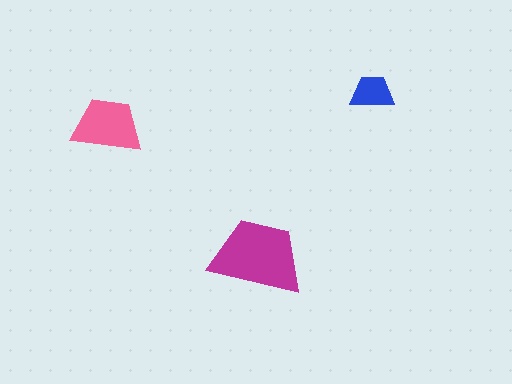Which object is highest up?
The blue trapezoid is topmost.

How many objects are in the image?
There are 3 objects in the image.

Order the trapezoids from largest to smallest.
the magenta one, the pink one, the blue one.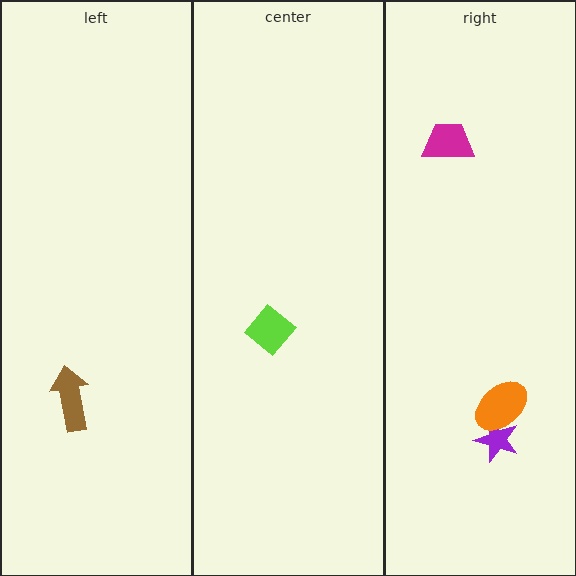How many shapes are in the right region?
3.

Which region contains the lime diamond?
The center region.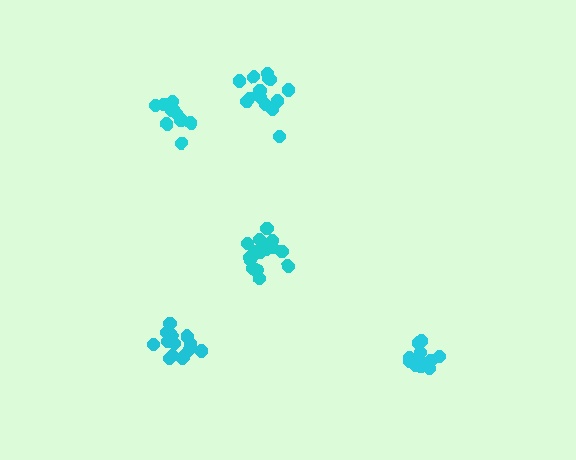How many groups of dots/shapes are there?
There are 5 groups.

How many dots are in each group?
Group 1: 17 dots, Group 2: 15 dots, Group 3: 14 dots, Group 4: 12 dots, Group 5: 11 dots (69 total).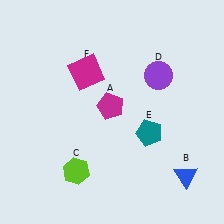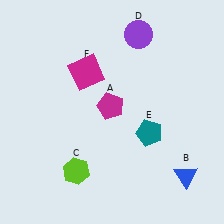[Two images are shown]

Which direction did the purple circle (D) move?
The purple circle (D) moved up.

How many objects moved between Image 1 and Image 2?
1 object moved between the two images.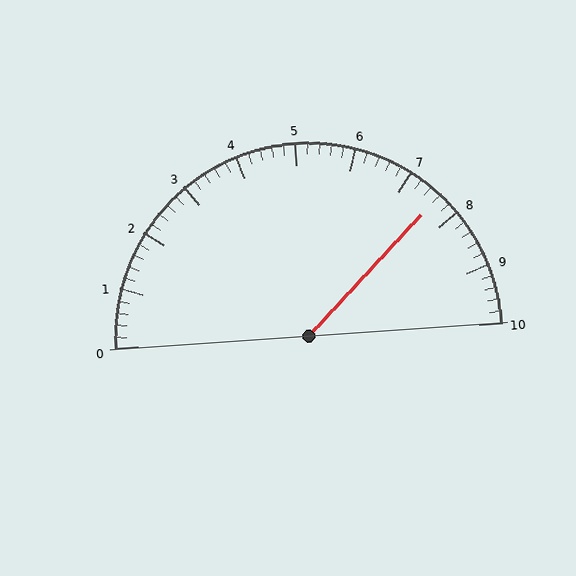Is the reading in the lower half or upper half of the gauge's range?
The reading is in the upper half of the range (0 to 10).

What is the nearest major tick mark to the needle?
The nearest major tick mark is 8.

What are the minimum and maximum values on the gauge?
The gauge ranges from 0 to 10.